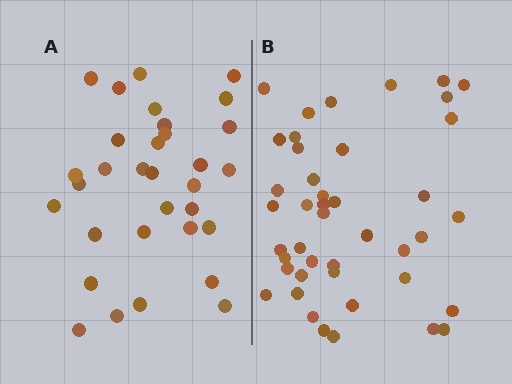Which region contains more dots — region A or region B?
Region B (the right region) has more dots.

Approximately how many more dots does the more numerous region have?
Region B has roughly 12 or so more dots than region A.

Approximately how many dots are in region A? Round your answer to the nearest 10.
About 30 dots. (The exact count is 32, which rounds to 30.)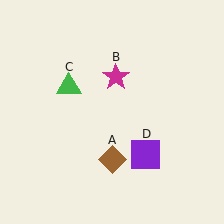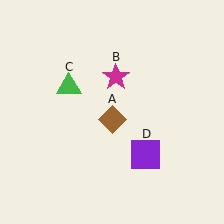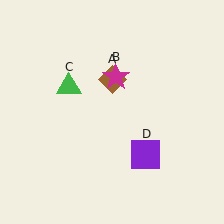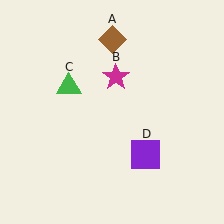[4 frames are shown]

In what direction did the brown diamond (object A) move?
The brown diamond (object A) moved up.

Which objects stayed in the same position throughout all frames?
Magenta star (object B) and green triangle (object C) and purple square (object D) remained stationary.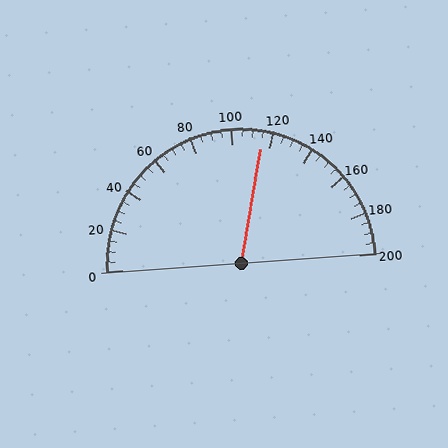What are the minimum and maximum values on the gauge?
The gauge ranges from 0 to 200.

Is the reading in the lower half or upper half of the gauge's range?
The reading is in the upper half of the range (0 to 200).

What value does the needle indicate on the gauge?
The needle indicates approximately 115.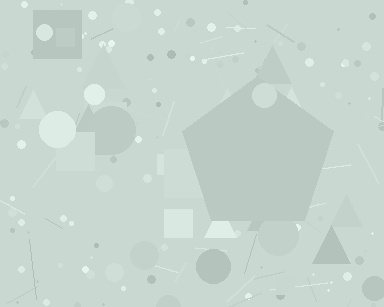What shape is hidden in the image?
A pentagon is hidden in the image.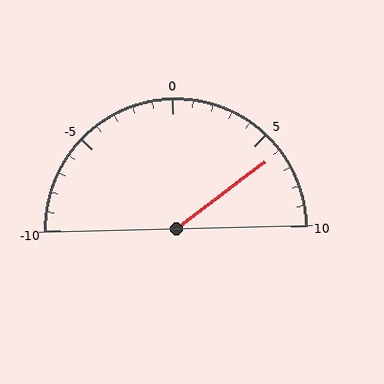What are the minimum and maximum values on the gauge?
The gauge ranges from -10 to 10.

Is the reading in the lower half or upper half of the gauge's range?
The reading is in the upper half of the range (-10 to 10).